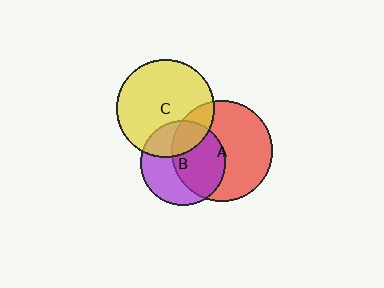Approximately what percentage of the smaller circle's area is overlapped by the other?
Approximately 55%.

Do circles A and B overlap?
Yes.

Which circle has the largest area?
Circle A (red).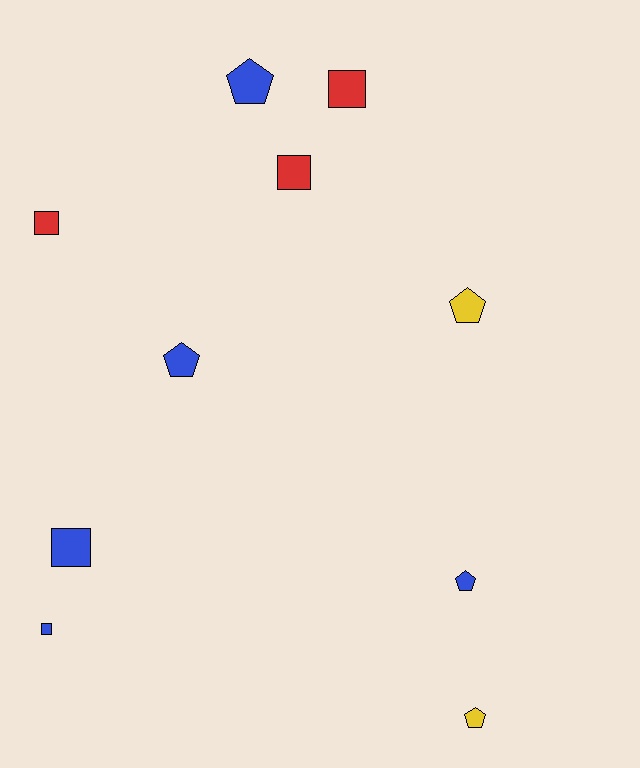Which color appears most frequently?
Blue, with 5 objects.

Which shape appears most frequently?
Square, with 5 objects.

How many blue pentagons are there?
There are 3 blue pentagons.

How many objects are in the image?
There are 10 objects.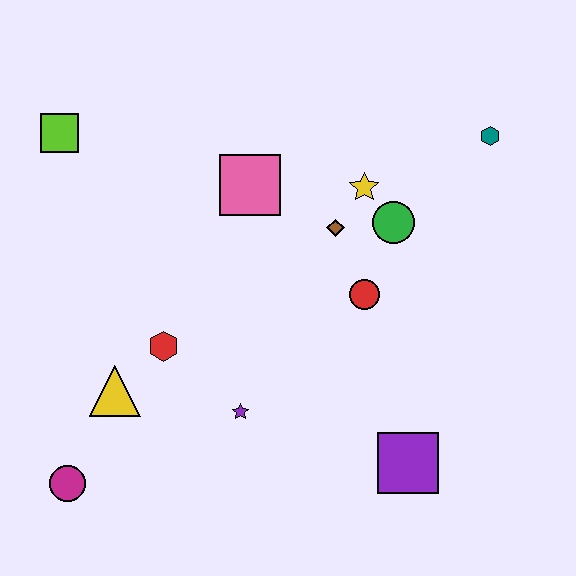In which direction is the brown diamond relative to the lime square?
The brown diamond is to the right of the lime square.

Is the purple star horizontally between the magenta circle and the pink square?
Yes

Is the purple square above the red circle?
No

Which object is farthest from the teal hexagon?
The magenta circle is farthest from the teal hexagon.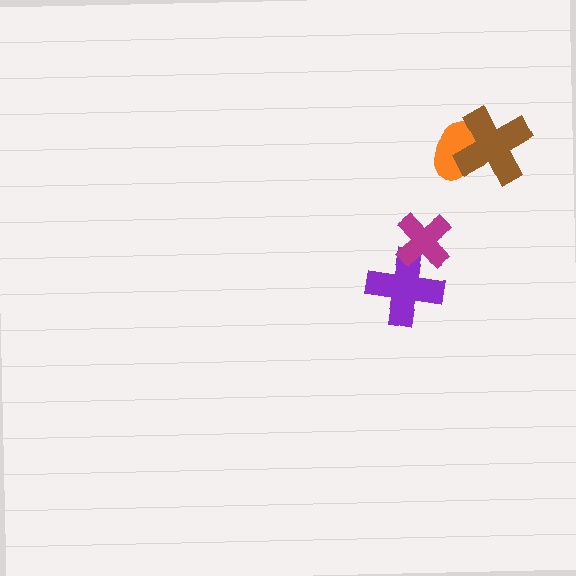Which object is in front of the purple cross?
The magenta cross is in front of the purple cross.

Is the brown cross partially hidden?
No, no other shape covers it.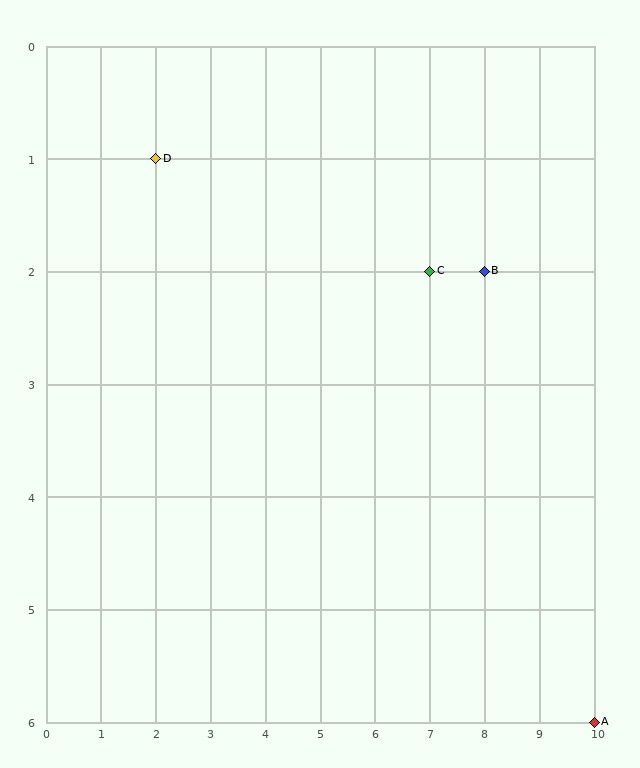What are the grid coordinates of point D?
Point D is at grid coordinates (2, 1).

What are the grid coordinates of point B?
Point B is at grid coordinates (8, 2).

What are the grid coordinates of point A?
Point A is at grid coordinates (10, 6).